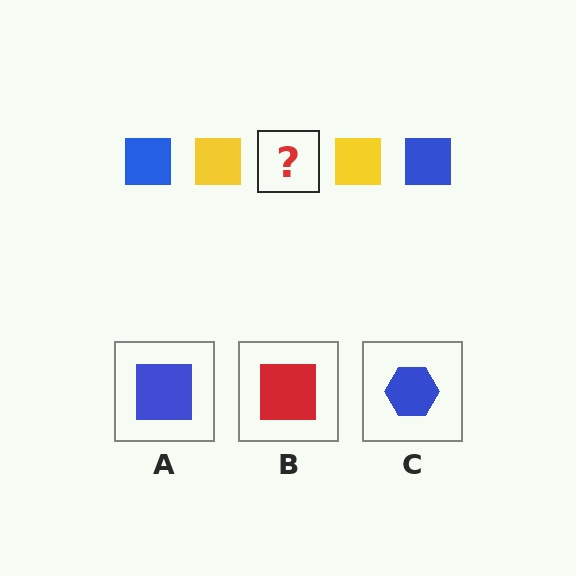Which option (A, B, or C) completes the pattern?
A.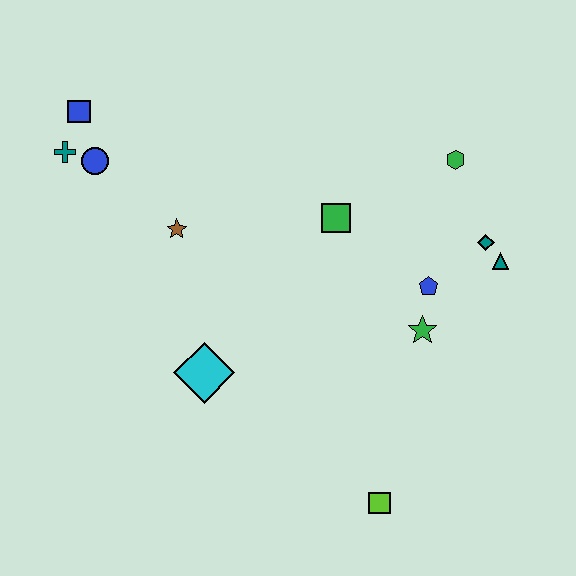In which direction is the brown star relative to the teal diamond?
The brown star is to the left of the teal diamond.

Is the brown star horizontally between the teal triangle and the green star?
No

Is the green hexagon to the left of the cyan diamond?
No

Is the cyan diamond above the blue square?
No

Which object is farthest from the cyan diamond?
The green hexagon is farthest from the cyan diamond.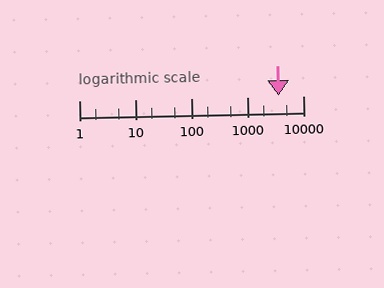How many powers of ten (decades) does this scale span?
The scale spans 4 decades, from 1 to 10000.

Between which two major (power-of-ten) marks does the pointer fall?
The pointer is between 1000 and 10000.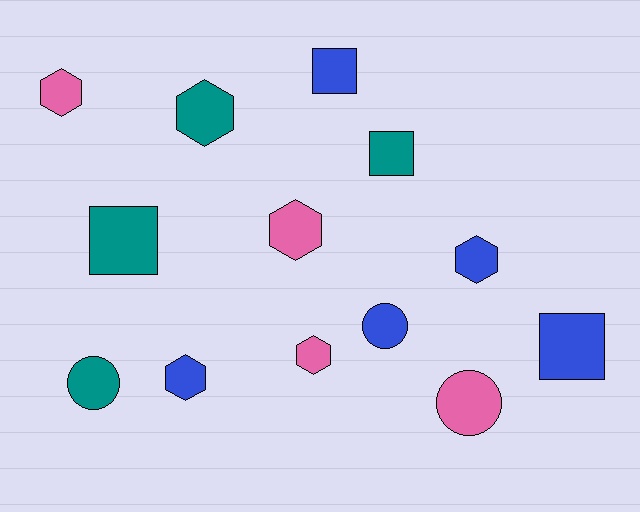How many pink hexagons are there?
There are 3 pink hexagons.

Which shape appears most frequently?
Hexagon, with 6 objects.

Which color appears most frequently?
Blue, with 5 objects.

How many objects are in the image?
There are 13 objects.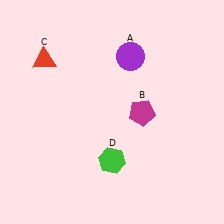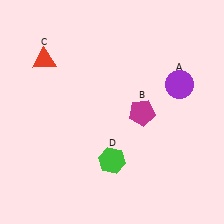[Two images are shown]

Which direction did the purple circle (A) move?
The purple circle (A) moved right.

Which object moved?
The purple circle (A) moved right.